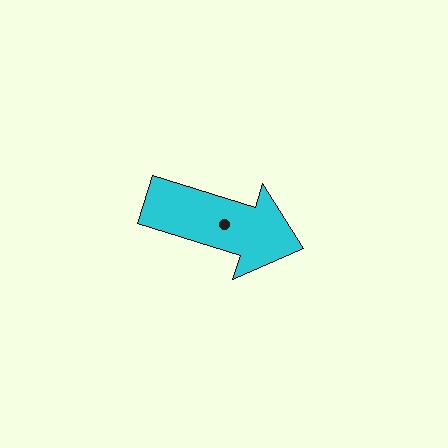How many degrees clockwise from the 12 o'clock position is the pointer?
Approximately 107 degrees.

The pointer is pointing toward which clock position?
Roughly 4 o'clock.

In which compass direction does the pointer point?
East.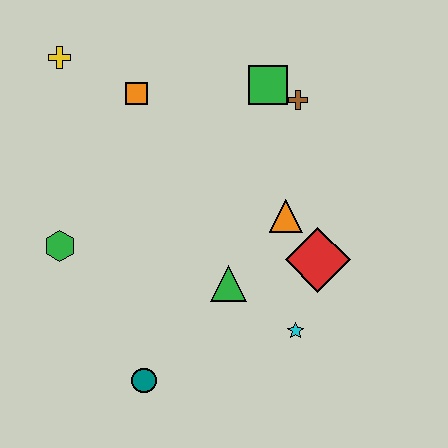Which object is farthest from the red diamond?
The yellow cross is farthest from the red diamond.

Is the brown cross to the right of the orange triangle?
Yes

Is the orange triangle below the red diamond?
No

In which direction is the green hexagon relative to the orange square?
The green hexagon is below the orange square.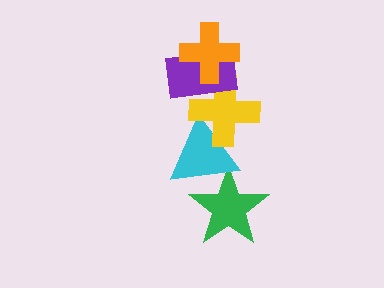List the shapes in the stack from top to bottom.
From top to bottom: the orange cross, the purple rectangle, the yellow cross, the cyan triangle, the green star.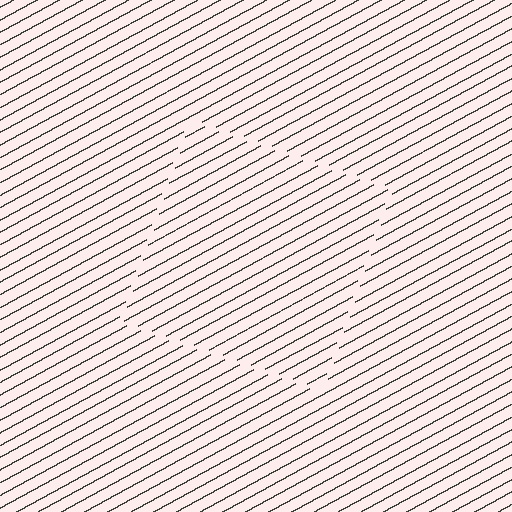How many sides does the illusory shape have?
4 sides — the line-ends trace a square.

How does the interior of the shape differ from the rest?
The interior of the shape contains the same grating, shifted by half a period — the contour is defined by the phase discontinuity where line-ends from the inner and outer gratings abut.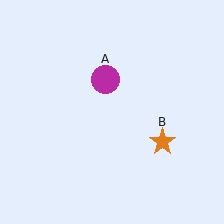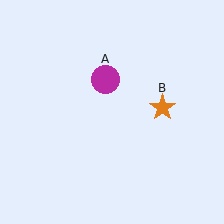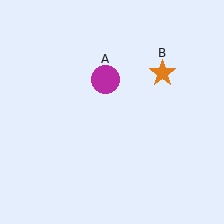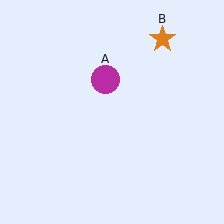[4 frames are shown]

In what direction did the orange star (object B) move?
The orange star (object B) moved up.